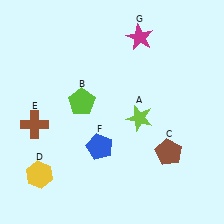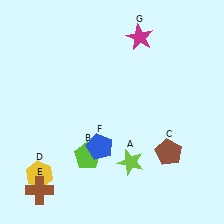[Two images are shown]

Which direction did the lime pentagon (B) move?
The lime pentagon (B) moved down.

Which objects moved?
The objects that moved are: the lime star (A), the lime pentagon (B), the brown cross (E).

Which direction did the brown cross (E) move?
The brown cross (E) moved down.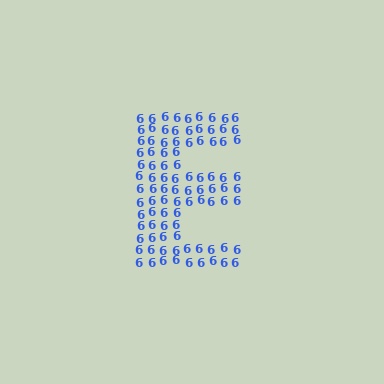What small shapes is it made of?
It is made of small digit 6's.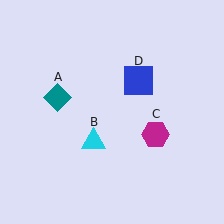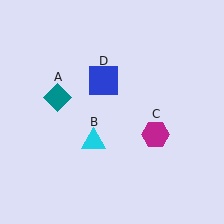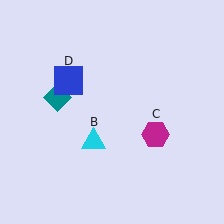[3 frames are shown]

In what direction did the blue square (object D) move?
The blue square (object D) moved left.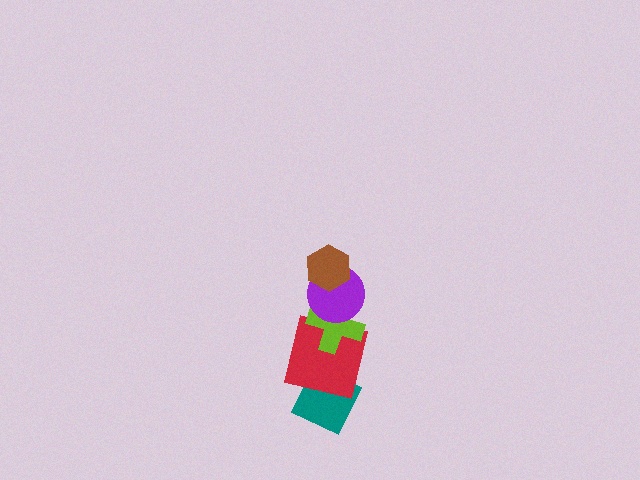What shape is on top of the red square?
The lime cross is on top of the red square.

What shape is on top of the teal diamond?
The red square is on top of the teal diamond.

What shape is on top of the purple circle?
The brown hexagon is on top of the purple circle.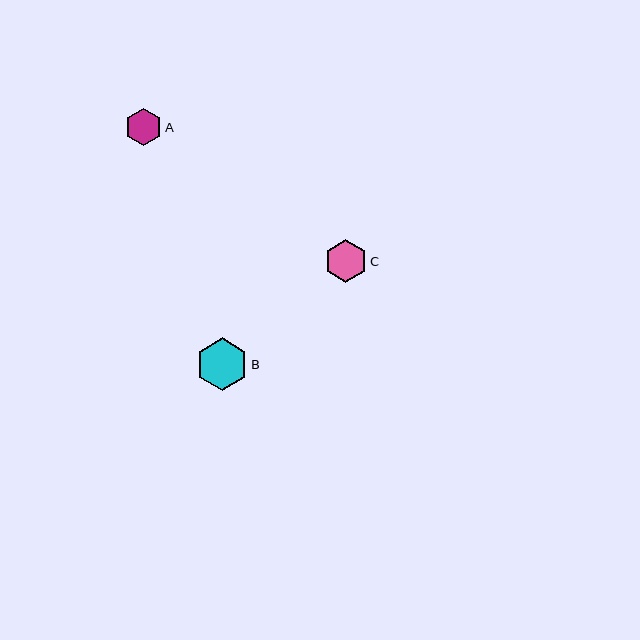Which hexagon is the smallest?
Hexagon A is the smallest with a size of approximately 37 pixels.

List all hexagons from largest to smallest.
From largest to smallest: B, C, A.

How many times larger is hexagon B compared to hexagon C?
Hexagon B is approximately 1.2 times the size of hexagon C.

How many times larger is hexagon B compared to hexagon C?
Hexagon B is approximately 1.2 times the size of hexagon C.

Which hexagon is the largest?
Hexagon B is the largest with a size of approximately 52 pixels.